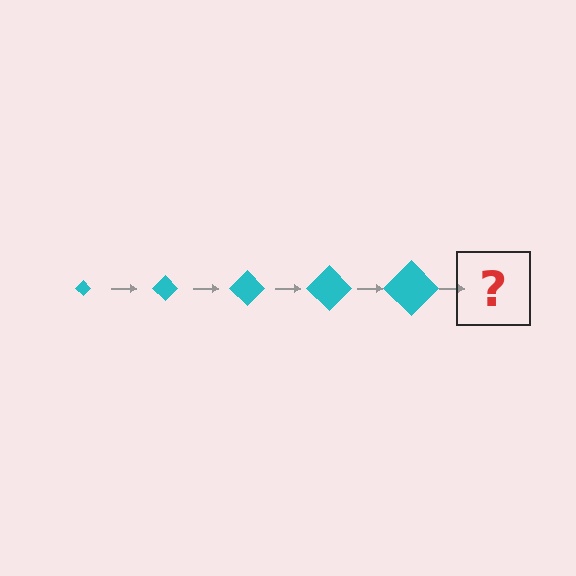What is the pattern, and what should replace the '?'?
The pattern is that the diamond gets progressively larger each step. The '?' should be a cyan diamond, larger than the previous one.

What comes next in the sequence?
The next element should be a cyan diamond, larger than the previous one.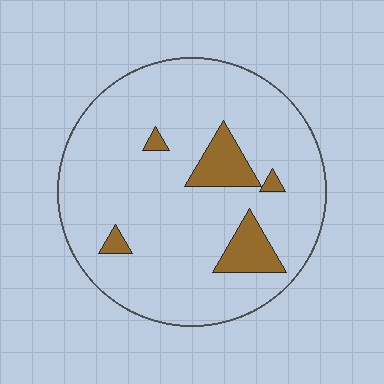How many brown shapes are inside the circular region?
5.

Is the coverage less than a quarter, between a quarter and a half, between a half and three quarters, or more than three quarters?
Less than a quarter.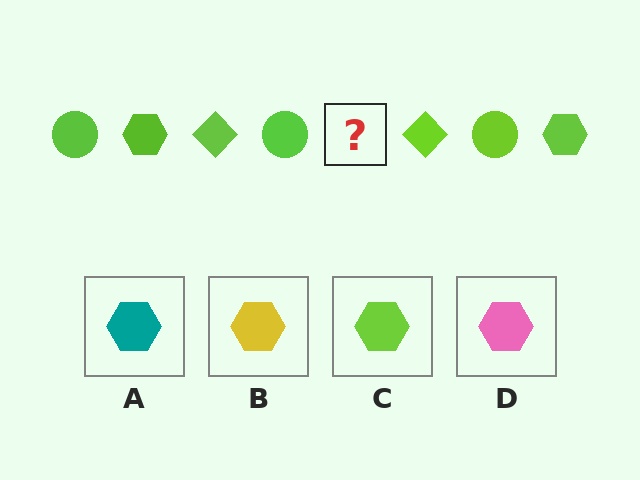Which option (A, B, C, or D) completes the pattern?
C.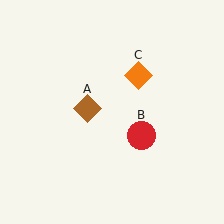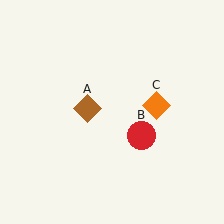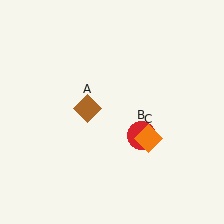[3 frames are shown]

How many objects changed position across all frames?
1 object changed position: orange diamond (object C).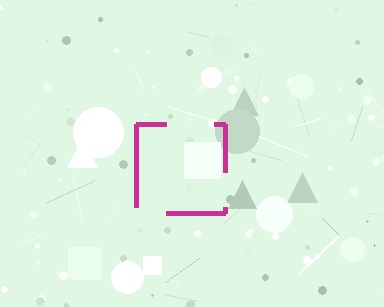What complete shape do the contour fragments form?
The contour fragments form a square.